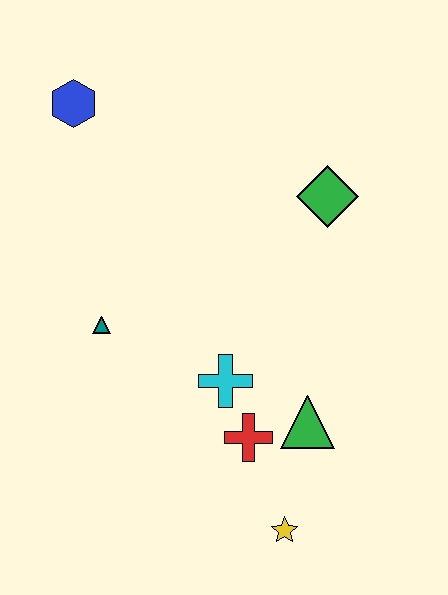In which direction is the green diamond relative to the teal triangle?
The green diamond is to the right of the teal triangle.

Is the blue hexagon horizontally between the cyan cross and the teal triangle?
No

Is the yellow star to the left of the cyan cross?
No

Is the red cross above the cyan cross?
No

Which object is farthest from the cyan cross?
The blue hexagon is farthest from the cyan cross.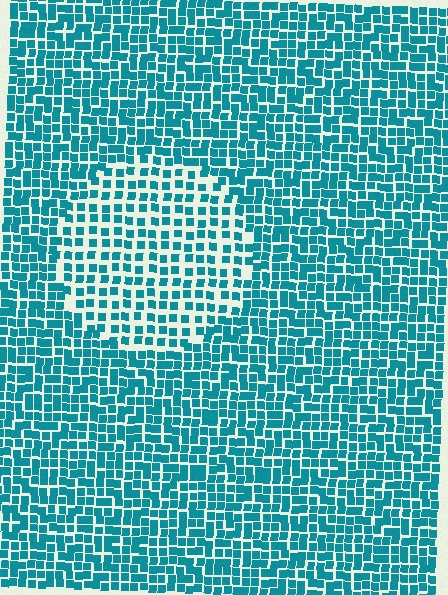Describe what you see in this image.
The image contains small teal elements arranged at two different densities. A circle-shaped region is visible where the elements are less densely packed than the surrounding area.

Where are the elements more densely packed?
The elements are more densely packed outside the circle boundary.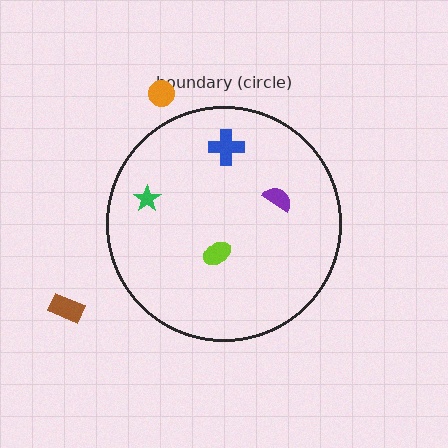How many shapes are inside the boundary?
4 inside, 2 outside.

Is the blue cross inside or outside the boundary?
Inside.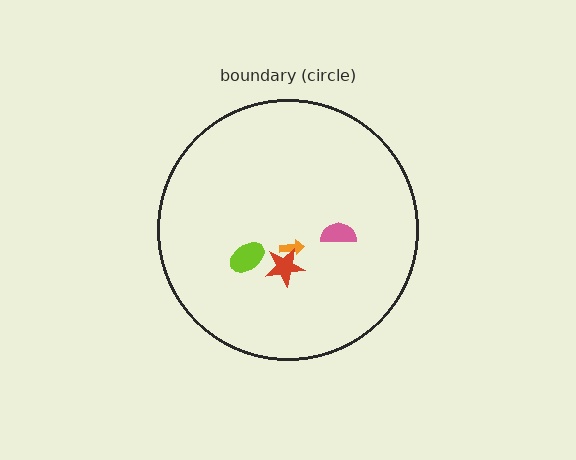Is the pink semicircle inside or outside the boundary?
Inside.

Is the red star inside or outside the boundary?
Inside.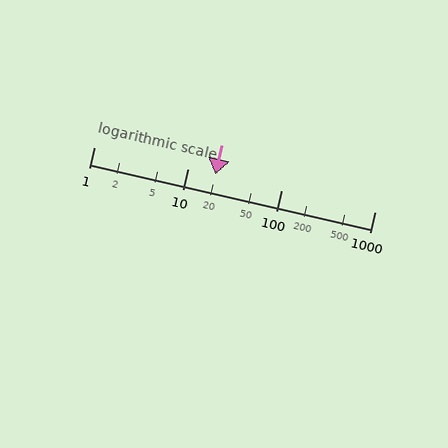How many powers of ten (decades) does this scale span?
The scale spans 3 decades, from 1 to 1000.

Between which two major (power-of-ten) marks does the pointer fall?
The pointer is between 10 and 100.